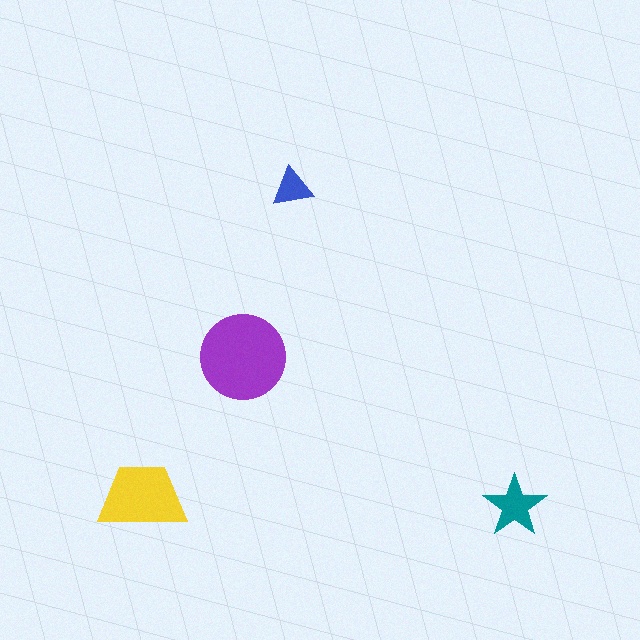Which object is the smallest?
The blue triangle.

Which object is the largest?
The purple circle.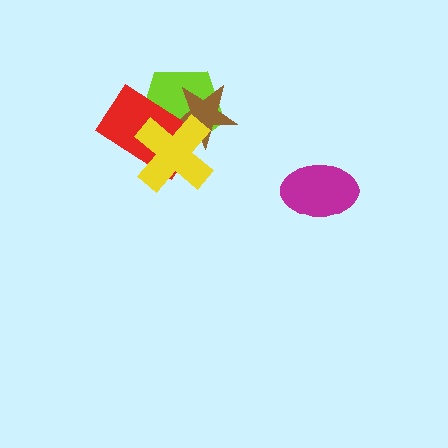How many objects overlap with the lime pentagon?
3 objects overlap with the lime pentagon.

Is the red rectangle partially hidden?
Yes, it is partially covered by another shape.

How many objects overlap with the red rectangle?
3 objects overlap with the red rectangle.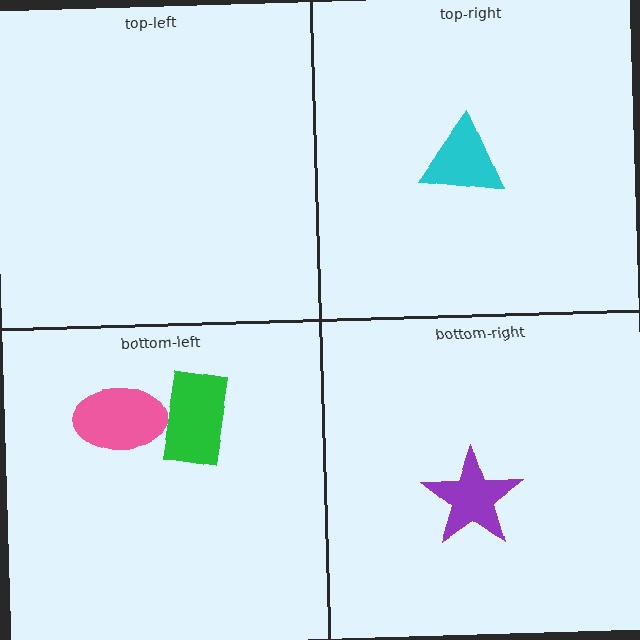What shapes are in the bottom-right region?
The purple star.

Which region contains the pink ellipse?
The bottom-left region.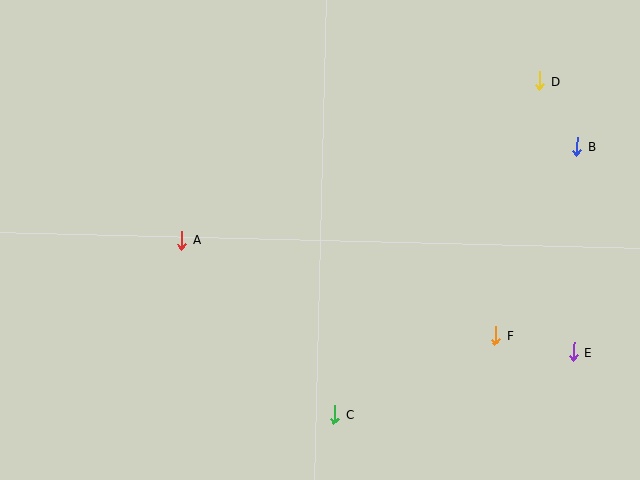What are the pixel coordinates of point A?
Point A is at (182, 240).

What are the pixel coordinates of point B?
Point B is at (577, 147).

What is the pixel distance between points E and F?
The distance between E and F is 80 pixels.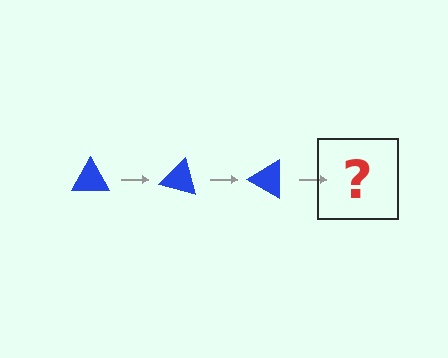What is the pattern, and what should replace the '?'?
The pattern is that the triangle rotates 15 degrees each step. The '?' should be a blue triangle rotated 45 degrees.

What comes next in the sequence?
The next element should be a blue triangle rotated 45 degrees.